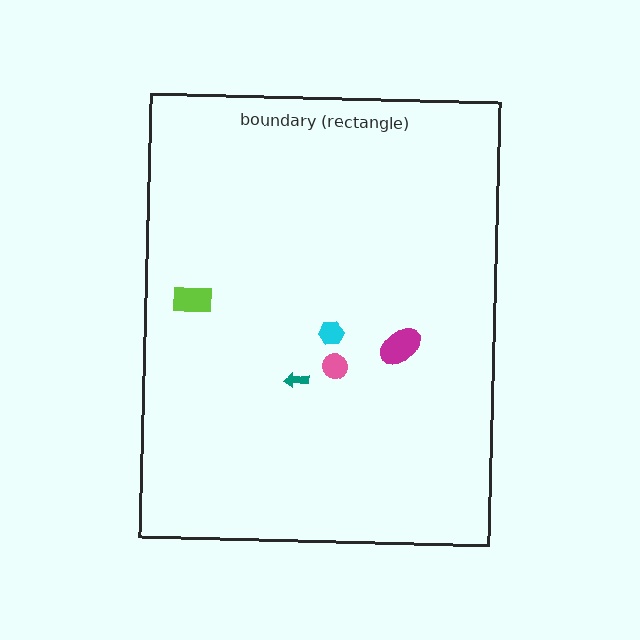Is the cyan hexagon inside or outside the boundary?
Inside.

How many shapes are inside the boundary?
5 inside, 0 outside.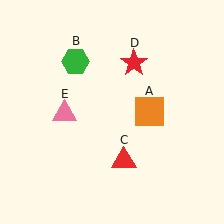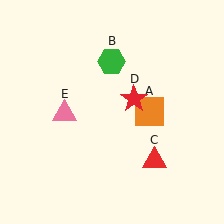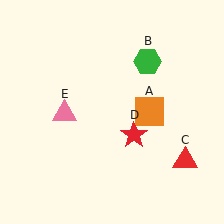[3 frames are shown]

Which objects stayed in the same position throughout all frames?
Orange square (object A) and pink triangle (object E) remained stationary.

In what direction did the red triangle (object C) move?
The red triangle (object C) moved right.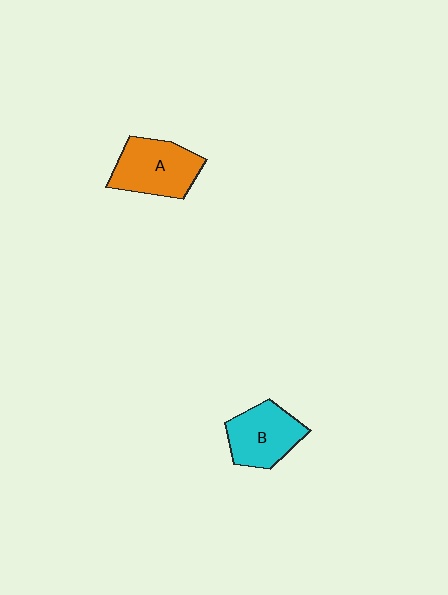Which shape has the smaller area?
Shape B (cyan).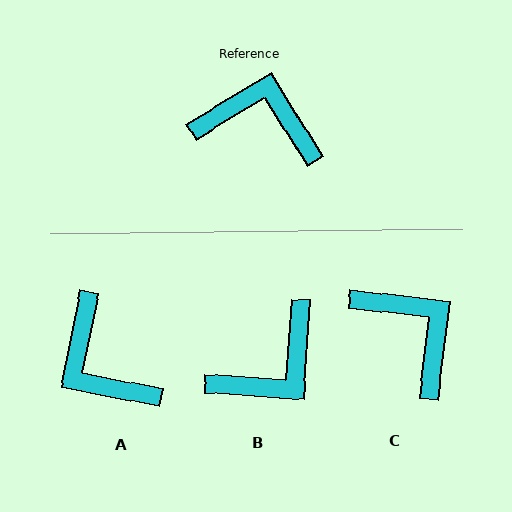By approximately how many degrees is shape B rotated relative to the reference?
Approximately 125 degrees clockwise.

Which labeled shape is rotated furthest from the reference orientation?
A, about 137 degrees away.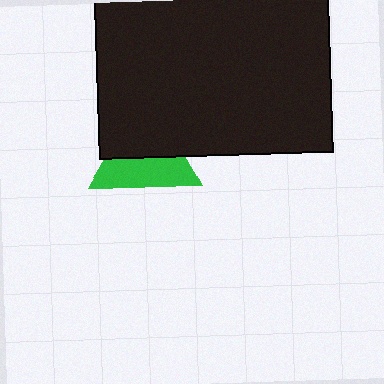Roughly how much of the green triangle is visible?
About half of it is visible (roughly 48%).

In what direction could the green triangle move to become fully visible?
The green triangle could move down. That would shift it out from behind the black rectangle entirely.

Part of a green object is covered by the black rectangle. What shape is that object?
It is a triangle.